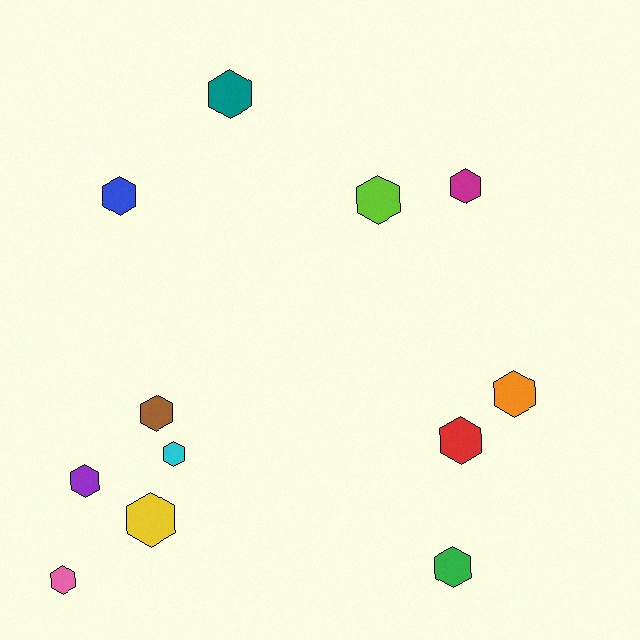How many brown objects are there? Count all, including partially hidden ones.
There is 1 brown object.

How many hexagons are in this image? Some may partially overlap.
There are 12 hexagons.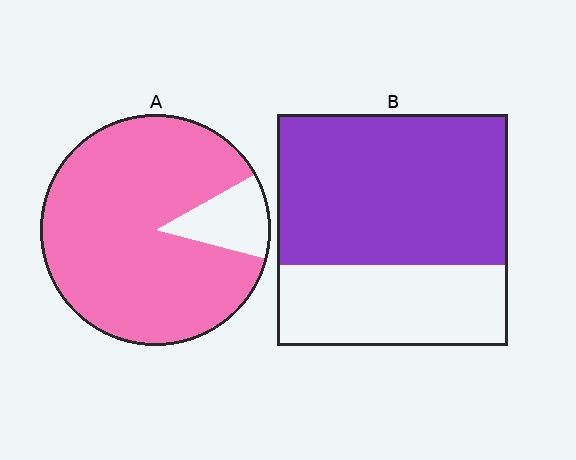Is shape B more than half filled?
Yes.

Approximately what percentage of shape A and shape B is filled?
A is approximately 90% and B is approximately 65%.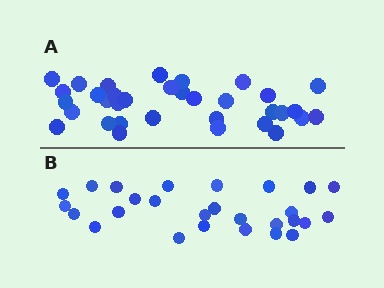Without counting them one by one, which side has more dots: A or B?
Region A (the top region) has more dots.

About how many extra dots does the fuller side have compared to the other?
Region A has roughly 8 or so more dots than region B.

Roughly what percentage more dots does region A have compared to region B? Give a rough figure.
About 25% more.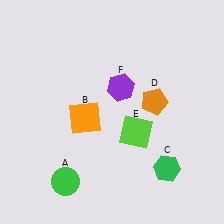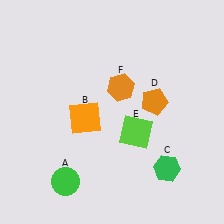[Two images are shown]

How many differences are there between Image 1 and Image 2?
There is 1 difference between the two images.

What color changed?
The hexagon (F) changed from purple in Image 1 to orange in Image 2.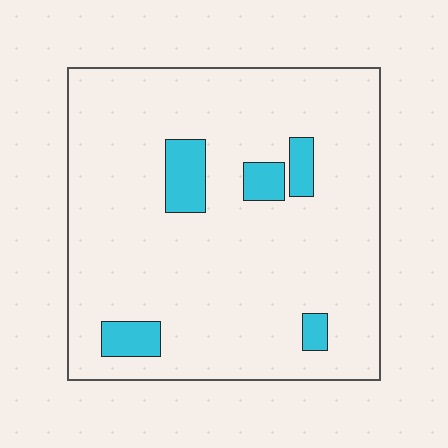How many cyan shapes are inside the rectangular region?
5.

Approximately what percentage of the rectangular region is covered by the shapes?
Approximately 10%.